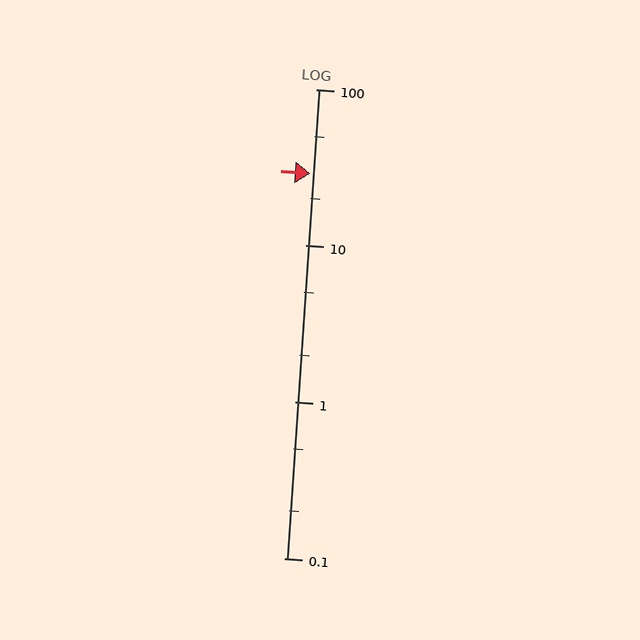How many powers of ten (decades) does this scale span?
The scale spans 3 decades, from 0.1 to 100.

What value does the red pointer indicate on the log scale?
The pointer indicates approximately 29.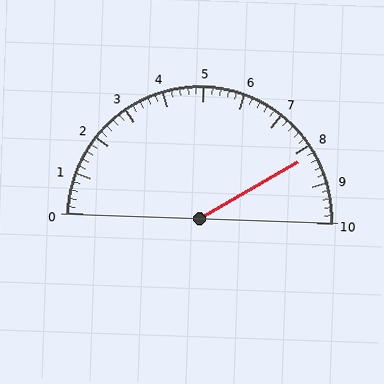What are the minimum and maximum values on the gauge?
The gauge ranges from 0 to 10.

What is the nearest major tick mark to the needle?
The nearest major tick mark is 8.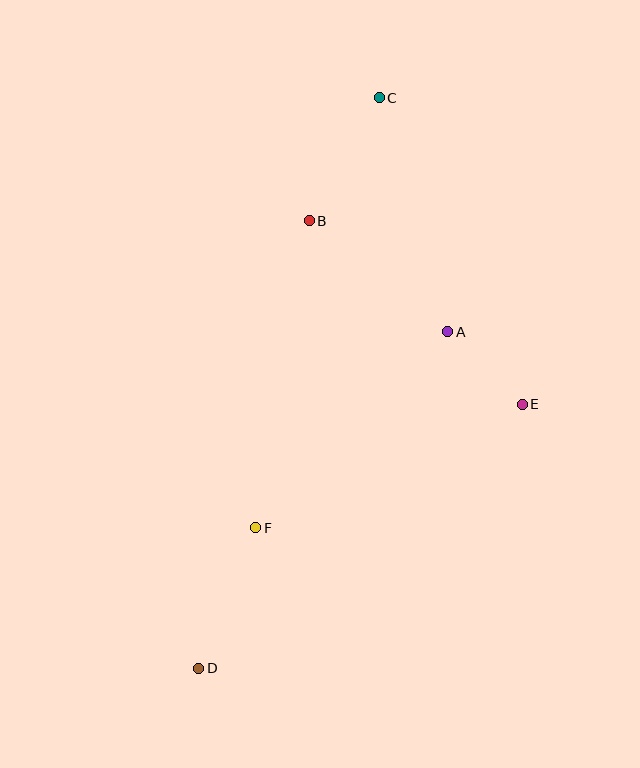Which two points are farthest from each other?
Points C and D are farthest from each other.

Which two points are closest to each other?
Points A and E are closest to each other.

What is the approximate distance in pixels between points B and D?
The distance between B and D is approximately 461 pixels.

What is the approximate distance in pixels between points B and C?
The distance between B and C is approximately 141 pixels.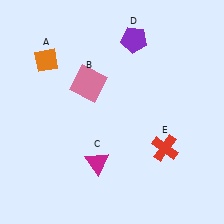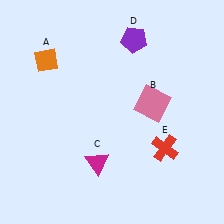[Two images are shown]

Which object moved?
The pink square (B) moved right.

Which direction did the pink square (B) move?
The pink square (B) moved right.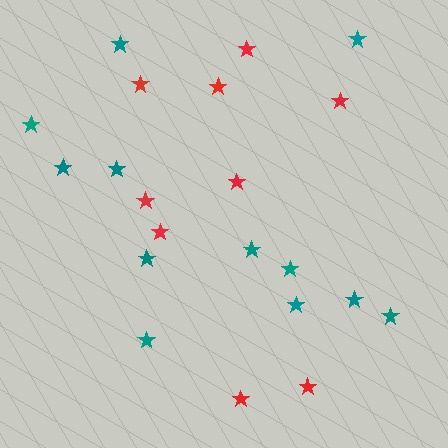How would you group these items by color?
There are 2 groups: one group of red stars (9) and one group of teal stars (12).